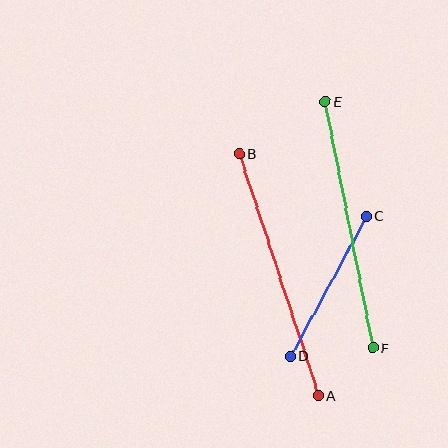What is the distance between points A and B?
The distance is approximately 255 pixels.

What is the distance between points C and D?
The distance is approximately 159 pixels.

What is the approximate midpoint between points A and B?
The midpoint is at approximately (279, 275) pixels.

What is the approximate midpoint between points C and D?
The midpoint is at approximately (329, 286) pixels.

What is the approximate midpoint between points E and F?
The midpoint is at approximately (349, 225) pixels.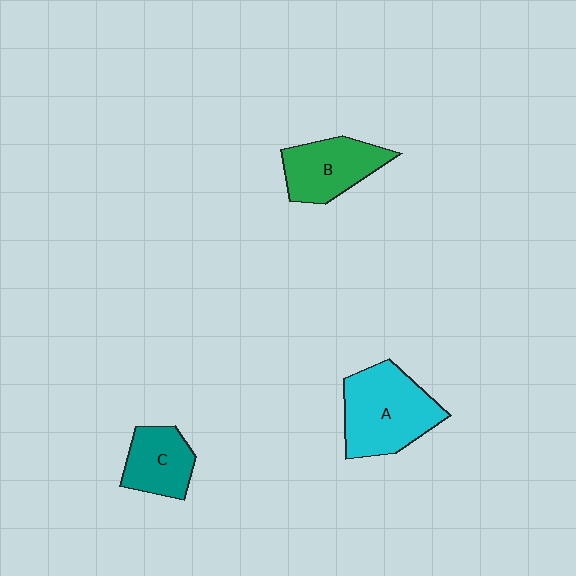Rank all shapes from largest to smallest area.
From largest to smallest: A (cyan), B (green), C (teal).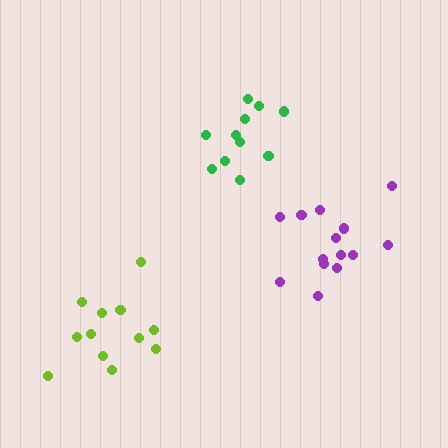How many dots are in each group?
Group 1: 11 dots, Group 2: 14 dots, Group 3: 12 dots (37 total).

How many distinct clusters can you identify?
There are 3 distinct clusters.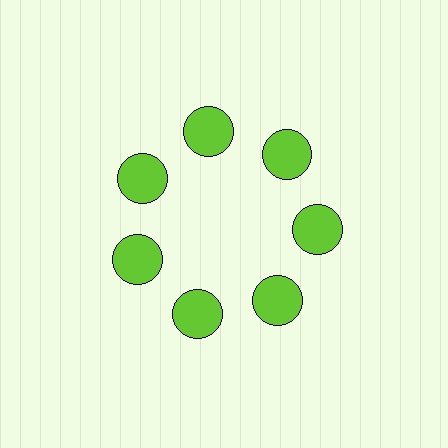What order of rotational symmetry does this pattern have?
This pattern has 7-fold rotational symmetry.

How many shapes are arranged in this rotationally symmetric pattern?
There are 7 shapes, arranged in 7 groups of 1.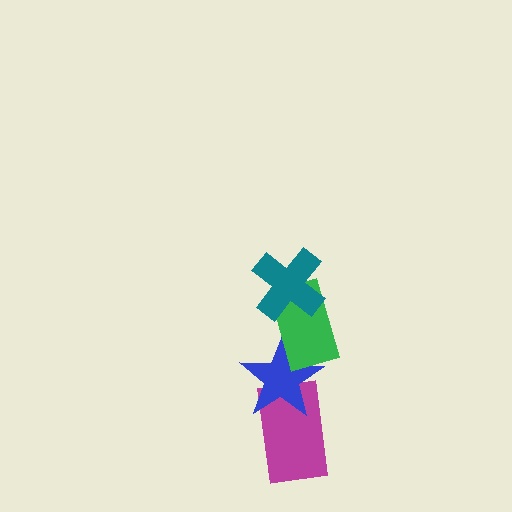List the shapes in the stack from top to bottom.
From top to bottom: the teal cross, the green rectangle, the blue star, the magenta rectangle.